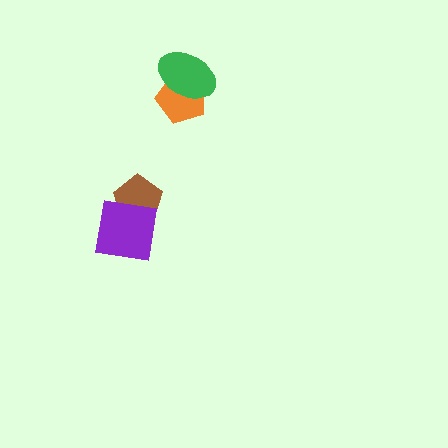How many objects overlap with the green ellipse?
1 object overlaps with the green ellipse.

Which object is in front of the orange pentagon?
The green ellipse is in front of the orange pentagon.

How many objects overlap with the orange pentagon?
1 object overlaps with the orange pentagon.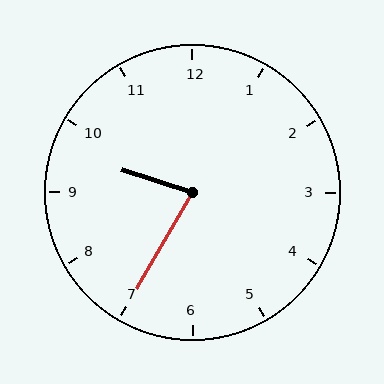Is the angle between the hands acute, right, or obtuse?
It is acute.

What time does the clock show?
9:35.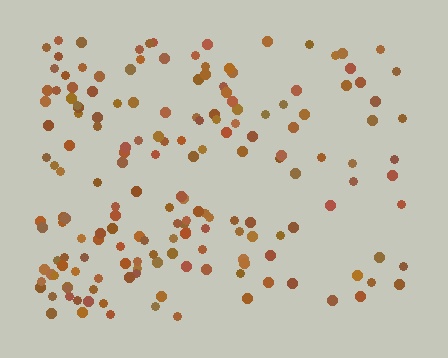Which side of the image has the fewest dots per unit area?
The right.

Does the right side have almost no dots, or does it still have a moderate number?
Still a moderate number, just noticeably fewer than the left.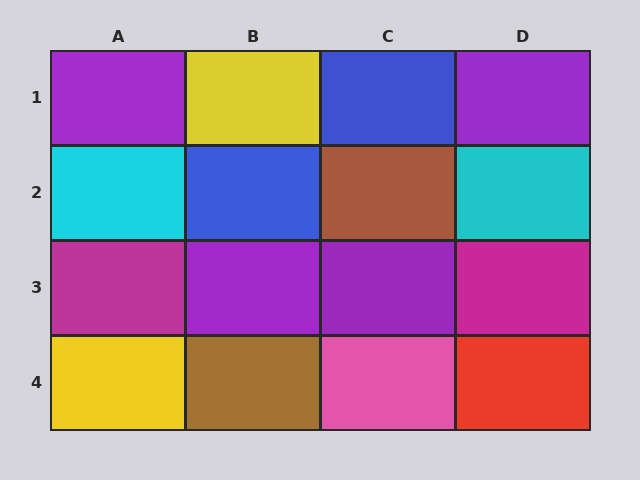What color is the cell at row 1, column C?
Blue.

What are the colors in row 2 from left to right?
Cyan, blue, brown, cyan.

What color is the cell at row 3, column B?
Purple.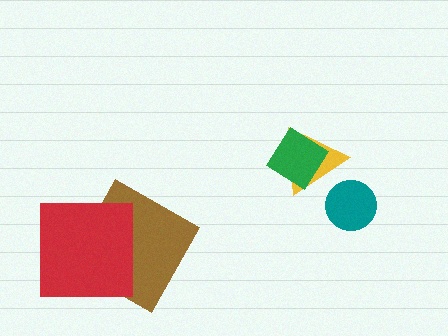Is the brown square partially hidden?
Yes, it is partially covered by another shape.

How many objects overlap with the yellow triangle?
1 object overlaps with the yellow triangle.